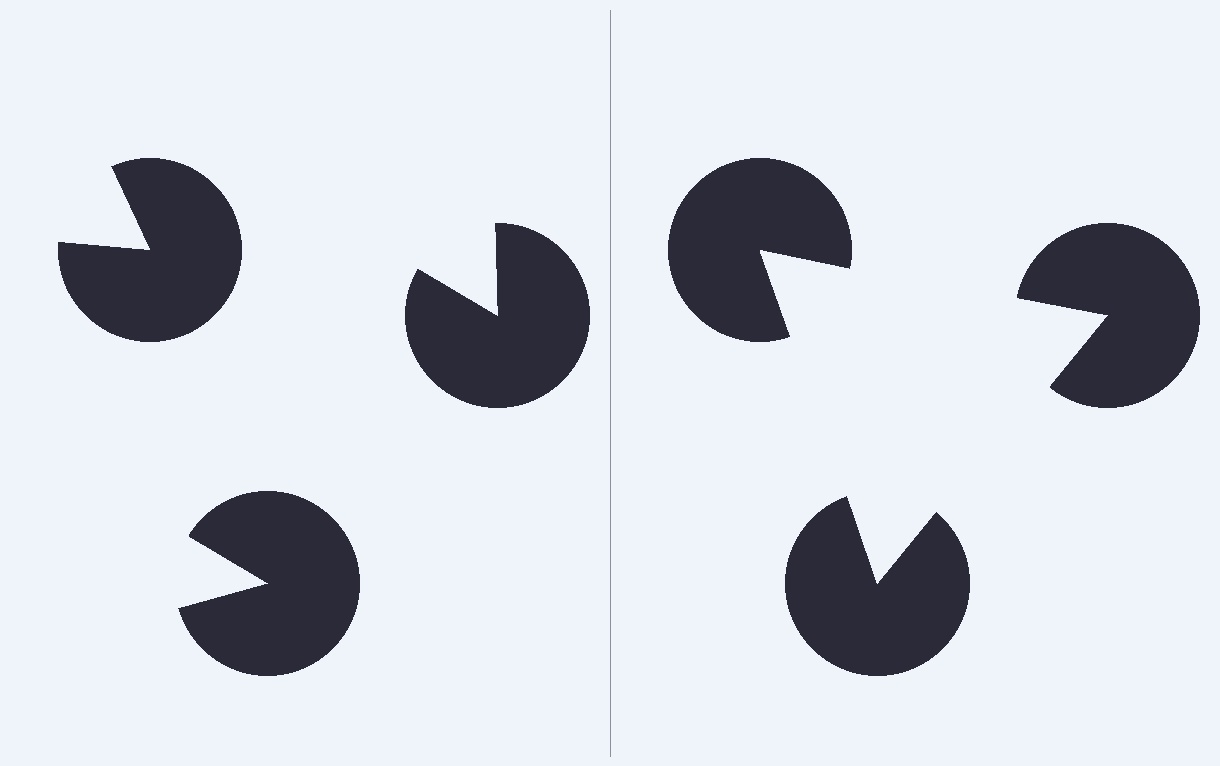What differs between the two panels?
The pac-man discs are positioned identically on both sides; only the wedge orientations differ. On the right they align to a triangle; on the left they are misaligned.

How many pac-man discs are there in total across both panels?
6 — 3 on each side.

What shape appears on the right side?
An illusory triangle.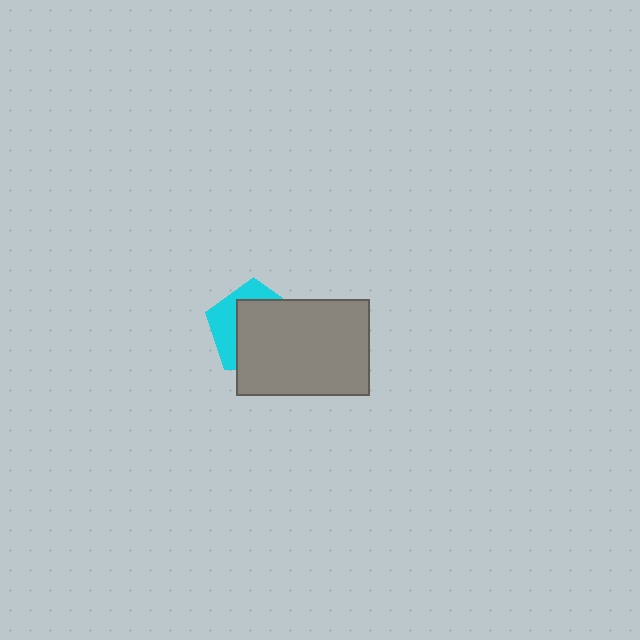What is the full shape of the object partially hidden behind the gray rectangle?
The partially hidden object is a cyan pentagon.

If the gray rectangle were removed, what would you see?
You would see the complete cyan pentagon.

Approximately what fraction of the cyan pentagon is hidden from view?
Roughly 65% of the cyan pentagon is hidden behind the gray rectangle.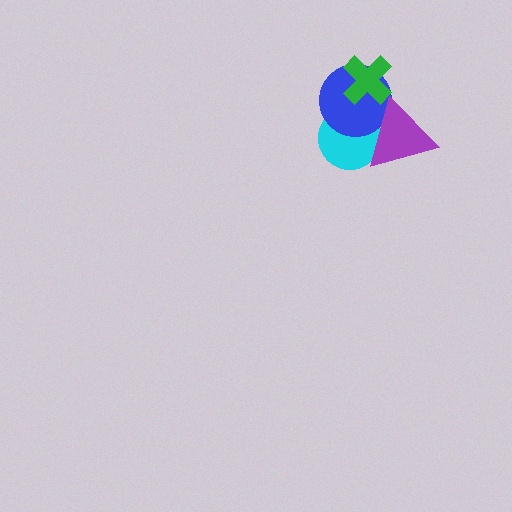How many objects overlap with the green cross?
1 object overlaps with the green cross.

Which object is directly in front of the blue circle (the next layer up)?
The green cross is directly in front of the blue circle.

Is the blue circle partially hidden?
Yes, it is partially covered by another shape.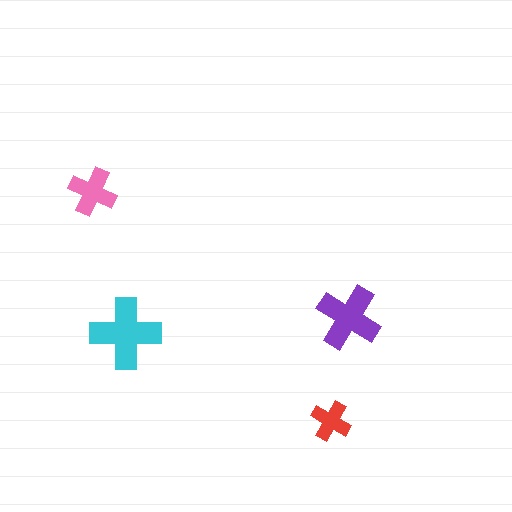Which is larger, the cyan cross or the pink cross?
The cyan one.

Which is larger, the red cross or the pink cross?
The pink one.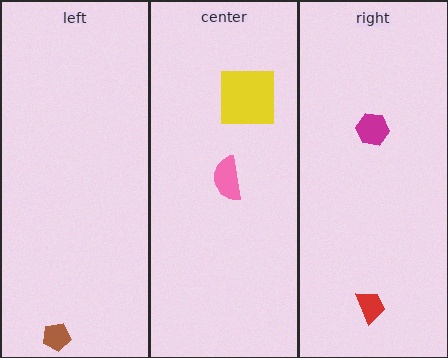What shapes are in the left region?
The brown pentagon.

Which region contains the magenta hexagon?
The right region.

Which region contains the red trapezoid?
The right region.